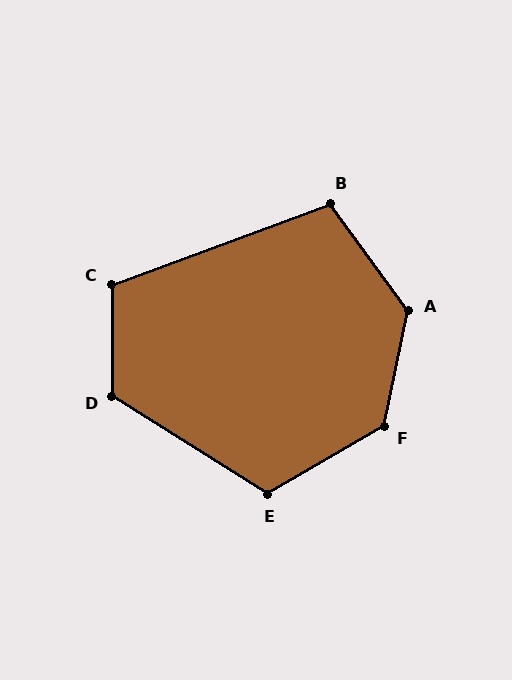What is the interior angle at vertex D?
Approximately 122 degrees (obtuse).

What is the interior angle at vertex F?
Approximately 132 degrees (obtuse).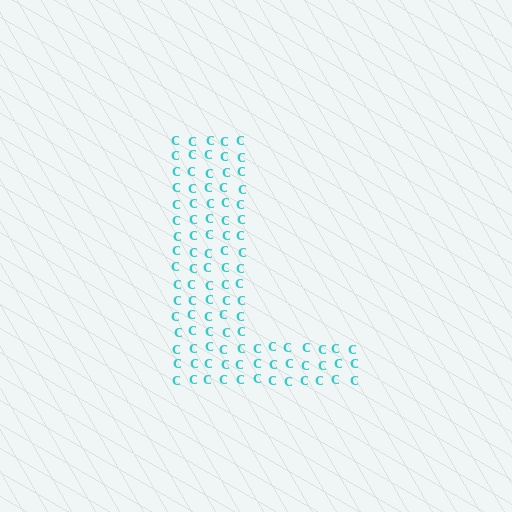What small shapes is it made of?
It is made of small letter C's.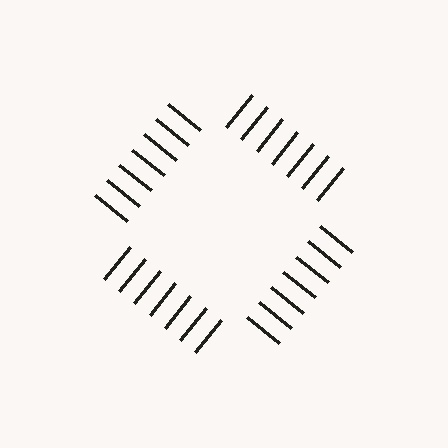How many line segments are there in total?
28 — 7 along each of the 4 edges.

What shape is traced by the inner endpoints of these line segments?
An illusory square — the line segments terminate on its edges but no continuous stroke is drawn.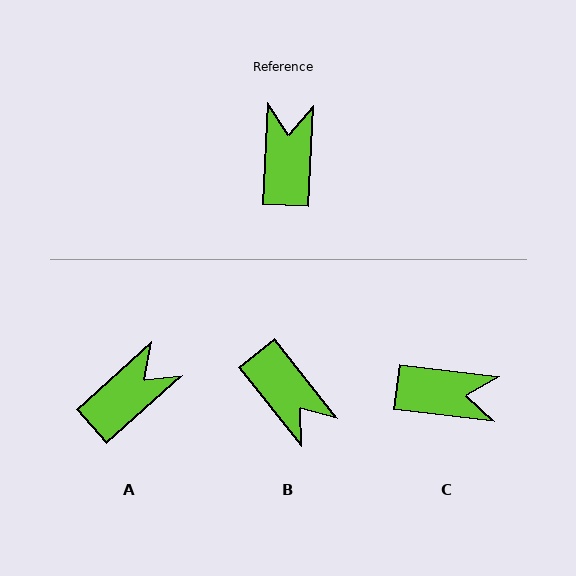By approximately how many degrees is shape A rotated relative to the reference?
Approximately 45 degrees clockwise.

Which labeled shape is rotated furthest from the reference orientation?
B, about 138 degrees away.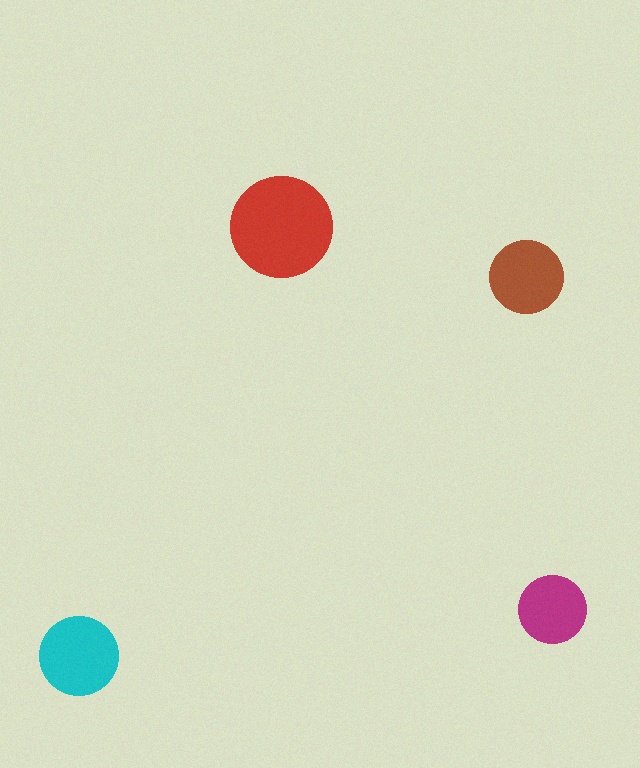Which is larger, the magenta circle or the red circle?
The red one.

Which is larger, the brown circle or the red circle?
The red one.